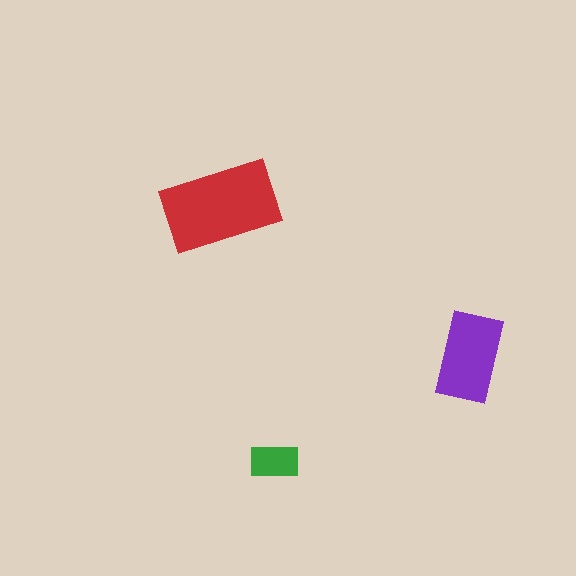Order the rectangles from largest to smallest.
the red one, the purple one, the green one.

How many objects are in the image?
There are 3 objects in the image.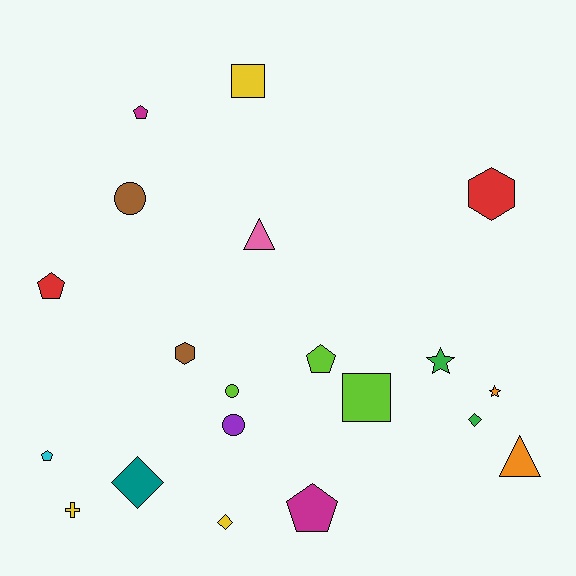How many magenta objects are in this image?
There are 2 magenta objects.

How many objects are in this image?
There are 20 objects.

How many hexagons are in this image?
There are 2 hexagons.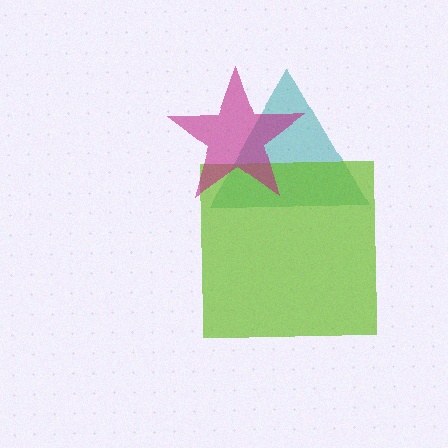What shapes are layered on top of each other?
The layered shapes are: a teal triangle, a lime square, a magenta star.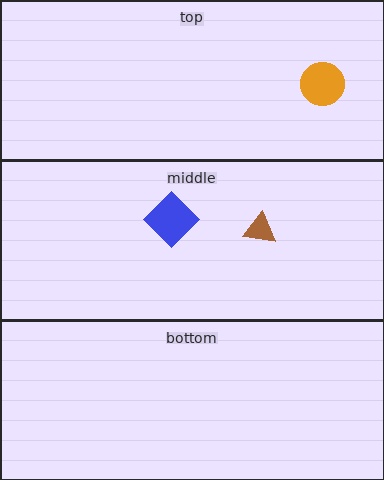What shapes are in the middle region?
The brown triangle, the blue diamond.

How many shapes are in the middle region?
2.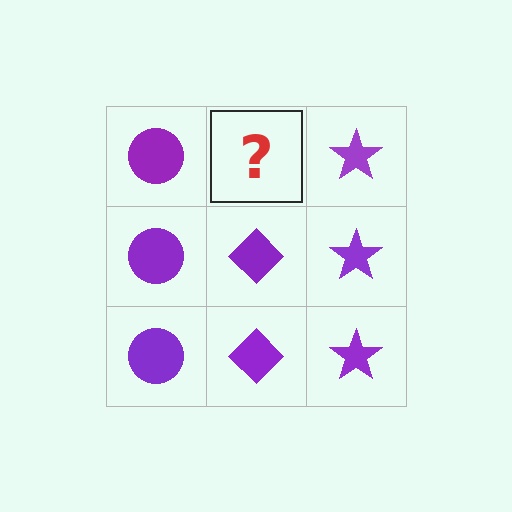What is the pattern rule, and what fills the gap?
The rule is that each column has a consistent shape. The gap should be filled with a purple diamond.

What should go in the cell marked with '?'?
The missing cell should contain a purple diamond.